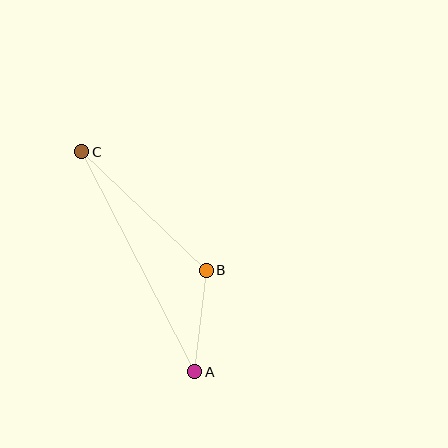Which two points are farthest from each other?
Points A and C are farthest from each other.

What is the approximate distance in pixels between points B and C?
The distance between B and C is approximately 172 pixels.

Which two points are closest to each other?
Points A and B are closest to each other.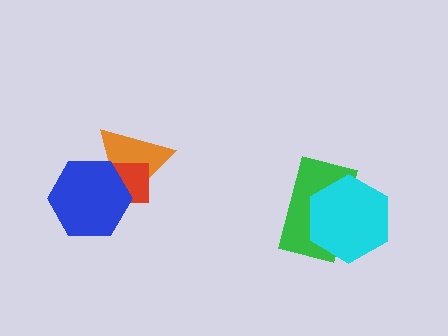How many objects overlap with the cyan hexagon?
1 object overlaps with the cyan hexagon.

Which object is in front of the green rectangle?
The cyan hexagon is in front of the green rectangle.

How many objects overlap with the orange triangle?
2 objects overlap with the orange triangle.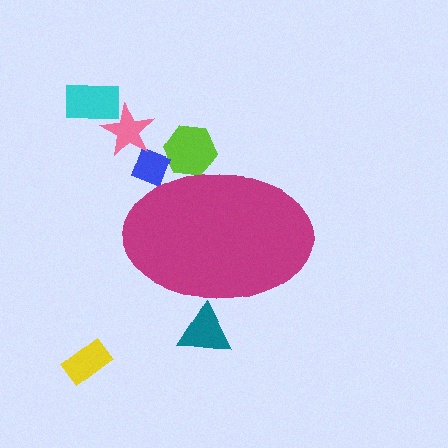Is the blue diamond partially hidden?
Yes, the blue diamond is partially hidden behind the magenta ellipse.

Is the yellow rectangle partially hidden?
No, the yellow rectangle is fully visible.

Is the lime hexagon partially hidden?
Yes, the lime hexagon is partially hidden behind the magenta ellipse.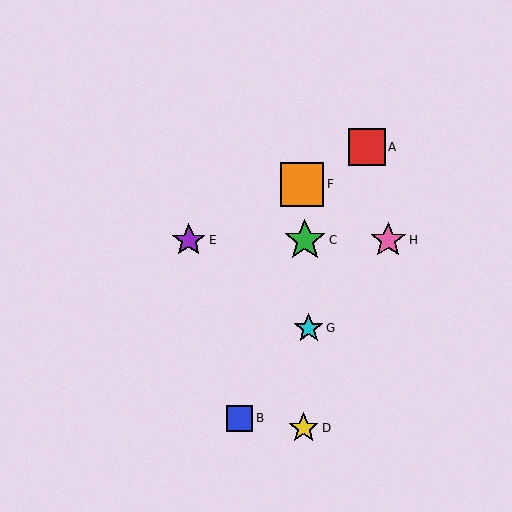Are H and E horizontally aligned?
Yes, both are at y≈240.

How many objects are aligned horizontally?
3 objects (C, E, H) are aligned horizontally.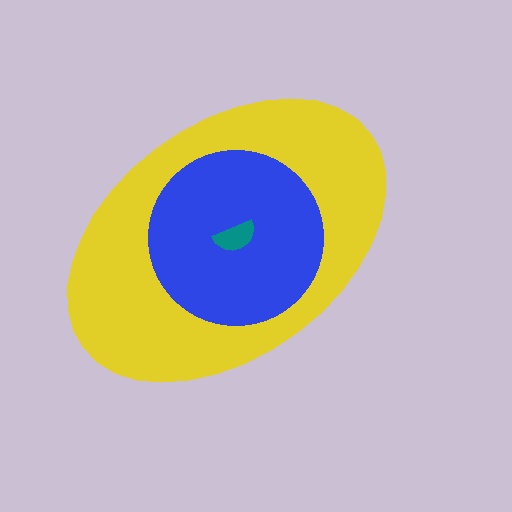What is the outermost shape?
The yellow ellipse.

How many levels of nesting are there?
3.